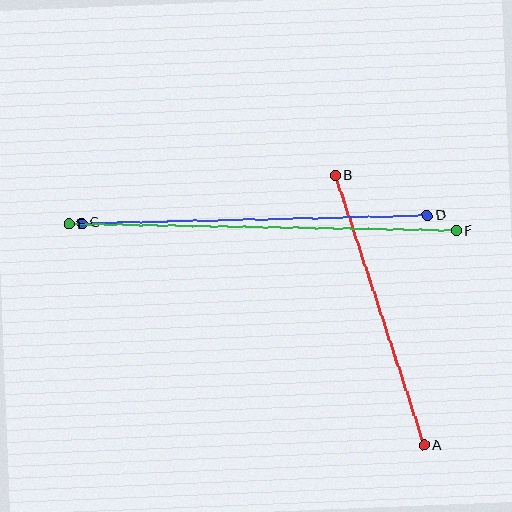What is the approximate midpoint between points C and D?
The midpoint is at approximately (255, 219) pixels.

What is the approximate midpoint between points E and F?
The midpoint is at approximately (262, 227) pixels.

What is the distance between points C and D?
The distance is approximately 346 pixels.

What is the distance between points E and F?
The distance is approximately 387 pixels.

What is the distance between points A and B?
The distance is approximately 284 pixels.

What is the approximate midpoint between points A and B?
The midpoint is at approximately (379, 310) pixels.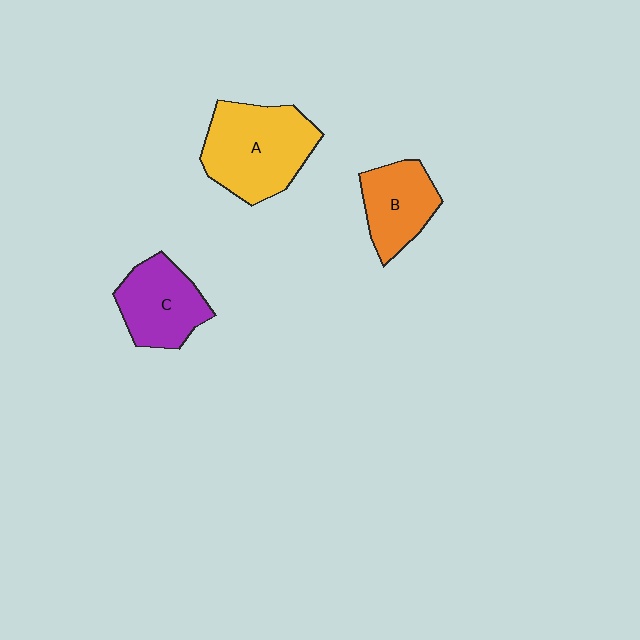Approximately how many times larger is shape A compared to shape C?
Approximately 1.4 times.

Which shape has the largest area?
Shape A (yellow).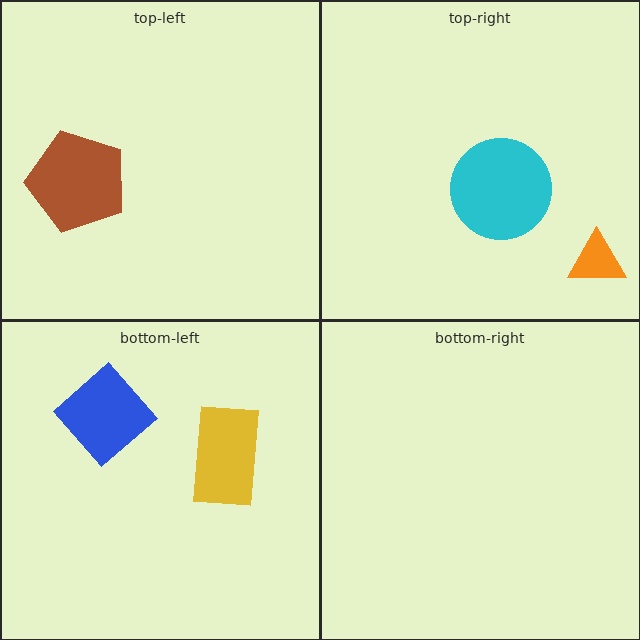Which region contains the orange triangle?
The top-right region.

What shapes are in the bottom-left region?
The blue diamond, the yellow rectangle.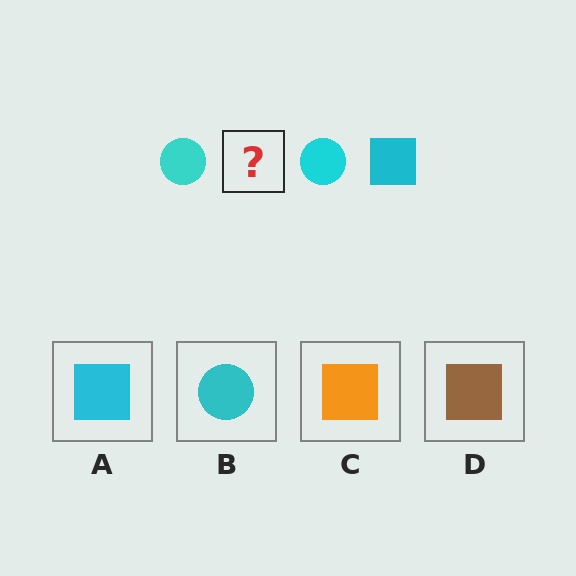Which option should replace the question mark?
Option A.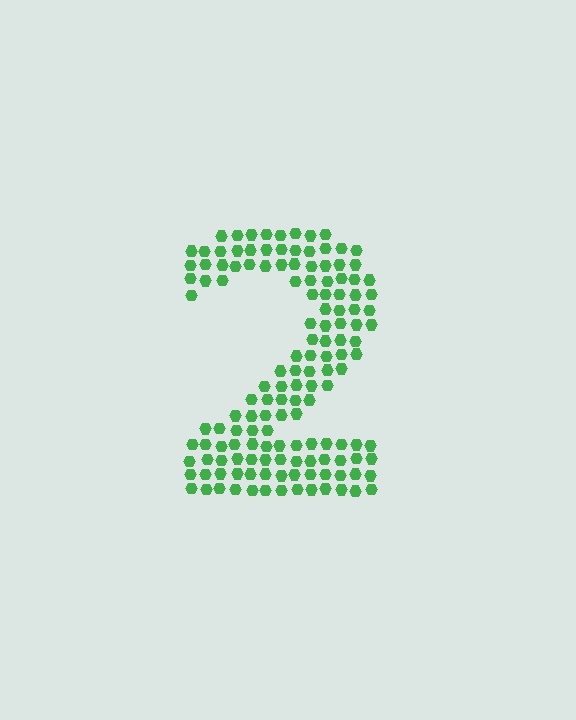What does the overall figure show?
The overall figure shows the digit 2.